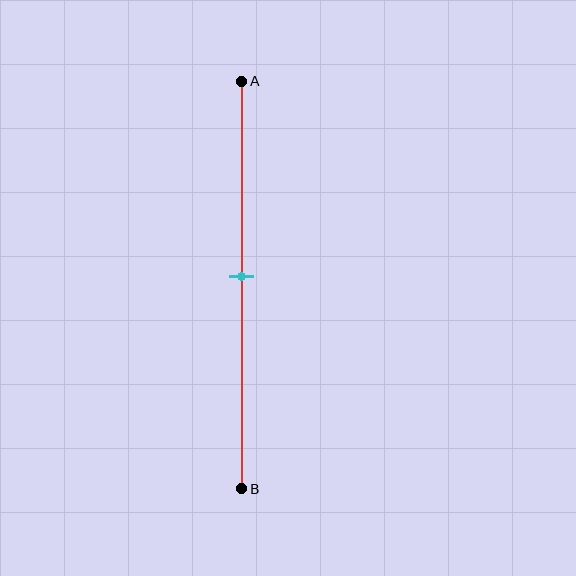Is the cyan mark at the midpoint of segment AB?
Yes, the mark is approximately at the midpoint.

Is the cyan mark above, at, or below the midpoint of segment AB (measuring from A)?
The cyan mark is approximately at the midpoint of segment AB.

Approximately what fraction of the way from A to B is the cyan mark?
The cyan mark is approximately 50% of the way from A to B.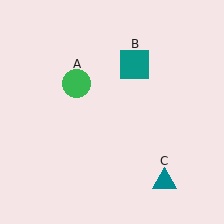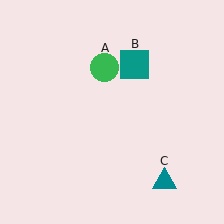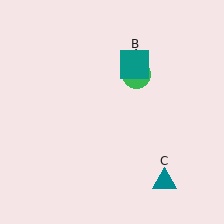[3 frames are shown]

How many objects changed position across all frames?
1 object changed position: green circle (object A).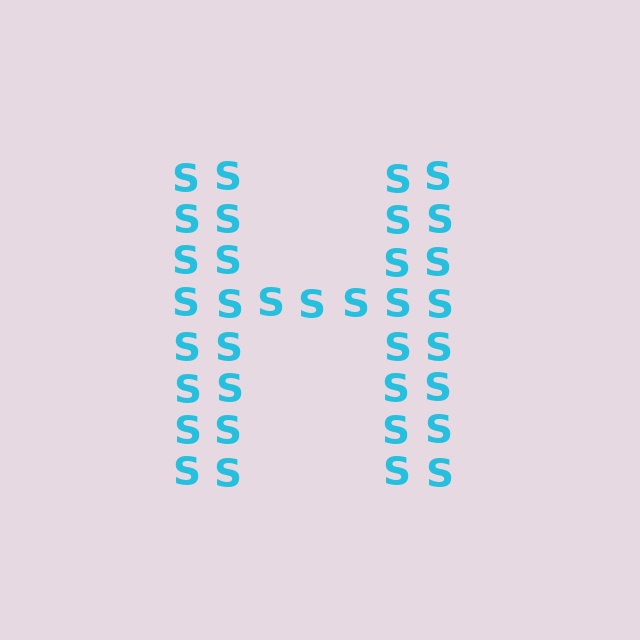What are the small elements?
The small elements are letter S's.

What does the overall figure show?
The overall figure shows the letter H.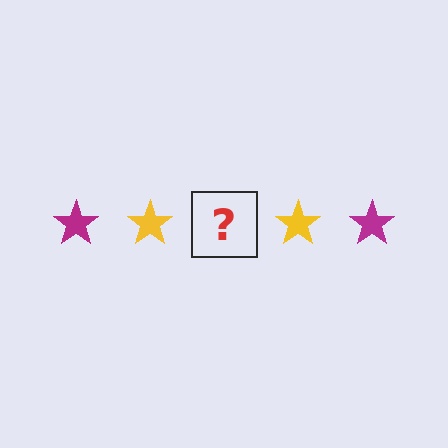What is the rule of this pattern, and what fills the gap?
The rule is that the pattern cycles through magenta, yellow stars. The gap should be filled with a magenta star.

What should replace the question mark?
The question mark should be replaced with a magenta star.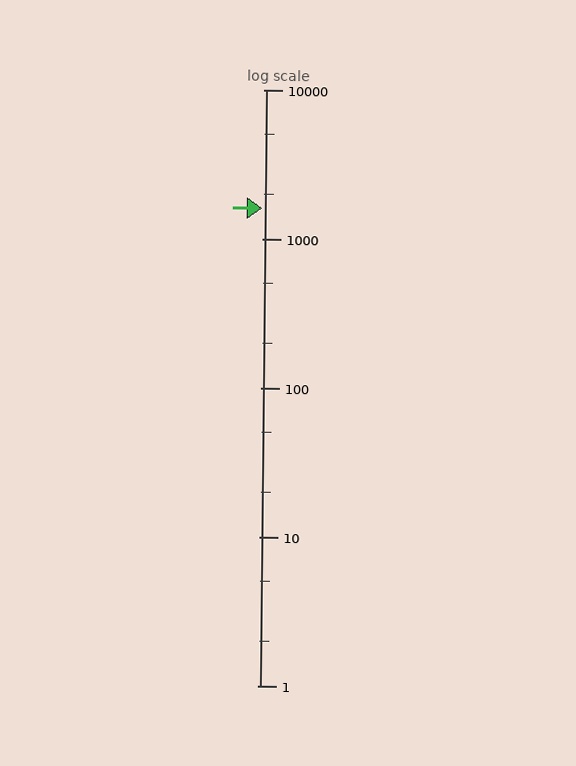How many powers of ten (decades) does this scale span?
The scale spans 4 decades, from 1 to 10000.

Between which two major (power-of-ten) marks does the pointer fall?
The pointer is between 1000 and 10000.